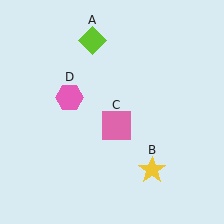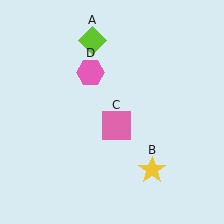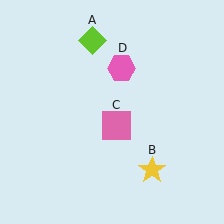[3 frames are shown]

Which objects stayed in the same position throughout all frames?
Lime diamond (object A) and yellow star (object B) and pink square (object C) remained stationary.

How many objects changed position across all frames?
1 object changed position: pink hexagon (object D).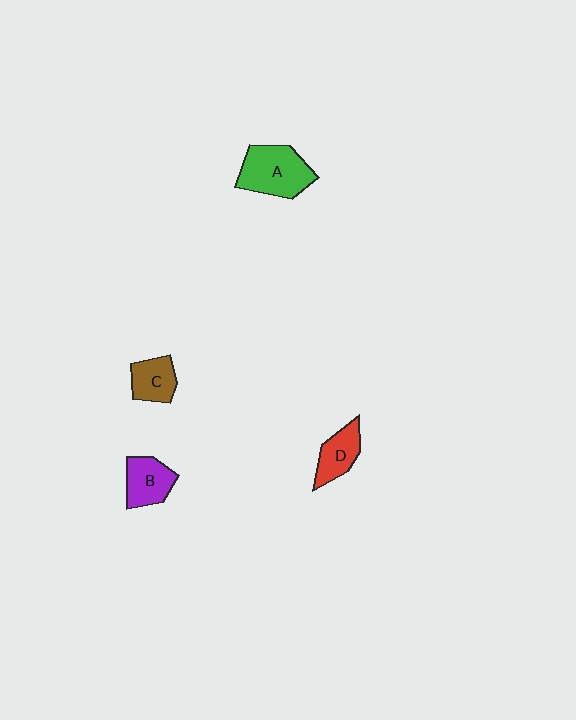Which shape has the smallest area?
Shape C (brown).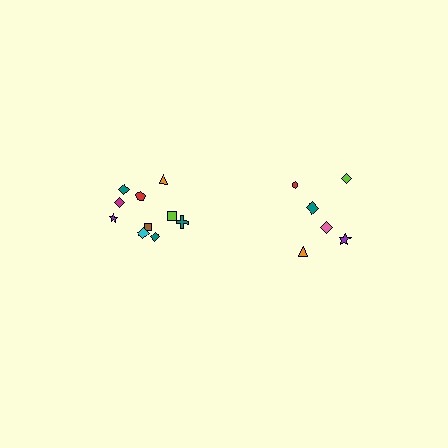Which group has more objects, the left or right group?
The left group.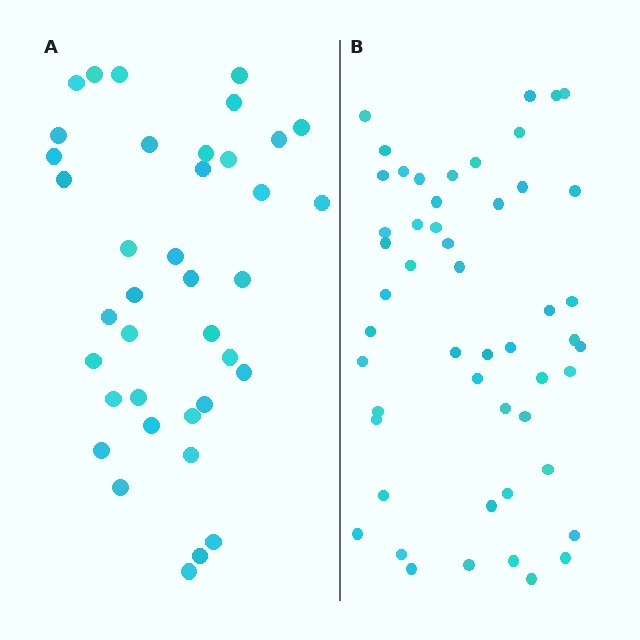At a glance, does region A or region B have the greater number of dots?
Region B (the right region) has more dots.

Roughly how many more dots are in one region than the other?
Region B has approximately 15 more dots than region A.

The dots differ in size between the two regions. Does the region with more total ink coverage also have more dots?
No. Region A has more total ink coverage because its dots are larger, but region B actually contains more individual dots. Total area can be misleading — the number of items is what matters here.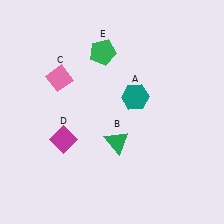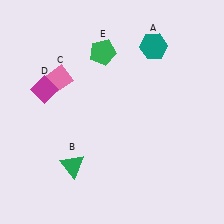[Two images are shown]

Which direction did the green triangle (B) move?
The green triangle (B) moved left.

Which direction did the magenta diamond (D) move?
The magenta diamond (D) moved up.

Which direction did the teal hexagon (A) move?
The teal hexagon (A) moved up.